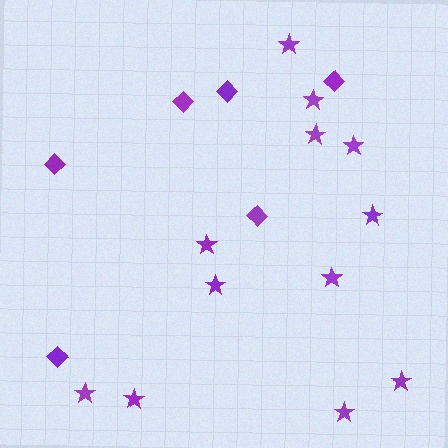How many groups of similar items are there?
There are 2 groups: one group of diamonds (6) and one group of stars (12).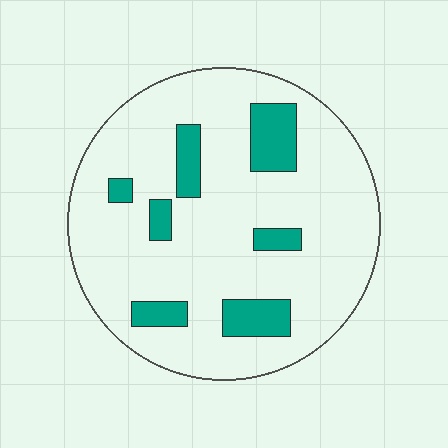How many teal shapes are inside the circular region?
7.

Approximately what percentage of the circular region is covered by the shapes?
Approximately 15%.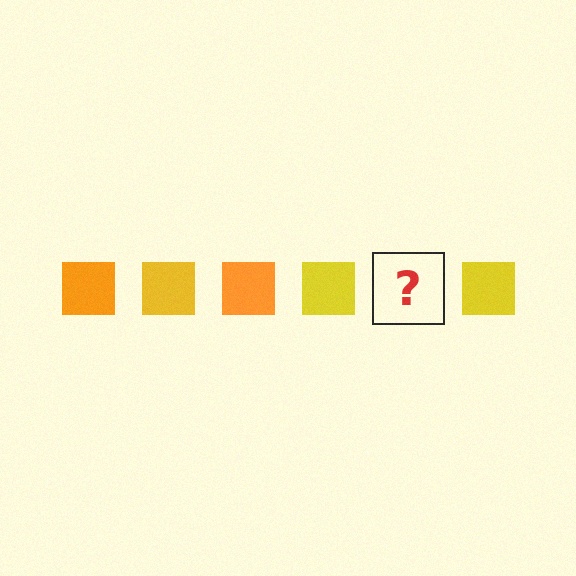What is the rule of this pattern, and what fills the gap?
The rule is that the pattern cycles through orange, yellow squares. The gap should be filled with an orange square.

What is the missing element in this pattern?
The missing element is an orange square.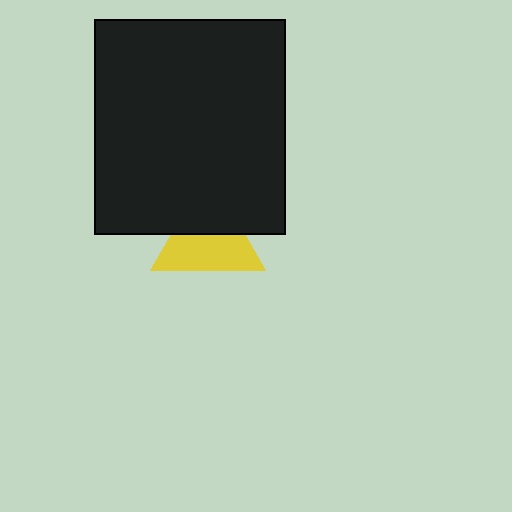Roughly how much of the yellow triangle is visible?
About half of it is visible (roughly 58%).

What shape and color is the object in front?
The object in front is a black rectangle.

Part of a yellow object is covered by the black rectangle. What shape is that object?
It is a triangle.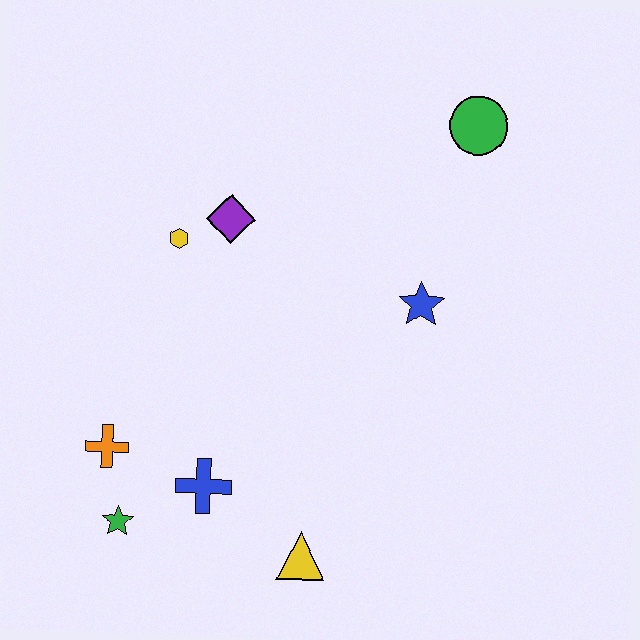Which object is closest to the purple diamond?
The yellow hexagon is closest to the purple diamond.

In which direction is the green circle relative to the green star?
The green circle is above the green star.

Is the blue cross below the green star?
No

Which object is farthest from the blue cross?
The green circle is farthest from the blue cross.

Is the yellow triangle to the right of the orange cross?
Yes